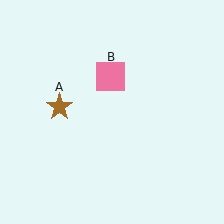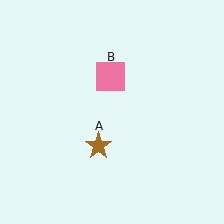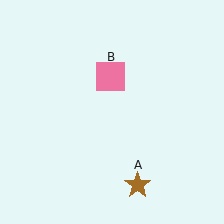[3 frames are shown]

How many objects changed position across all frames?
1 object changed position: brown star (object A).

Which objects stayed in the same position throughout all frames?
Pink square (object B) remained stationary.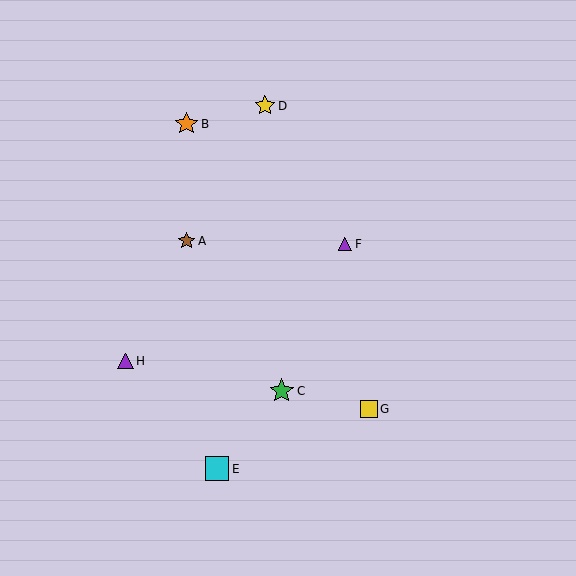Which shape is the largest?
The green star (labeled C) is the largest.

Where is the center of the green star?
The center of the green star is at (282, 391).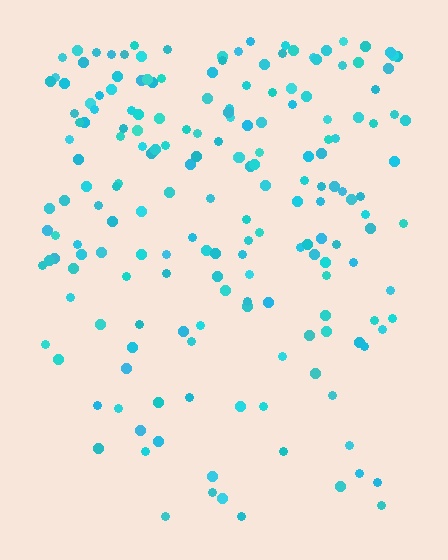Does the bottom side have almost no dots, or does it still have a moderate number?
Still a moderate number, just noticeably fewer than the top.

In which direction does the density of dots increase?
From bottom to top, with the top side densest.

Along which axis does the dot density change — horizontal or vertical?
Vertical.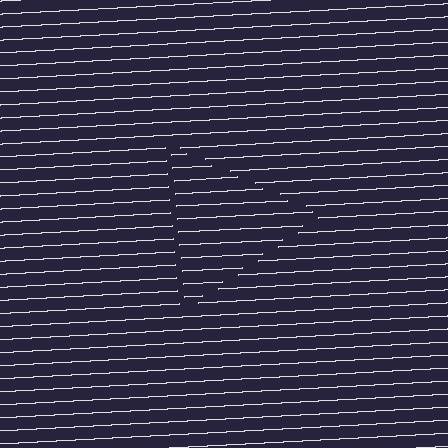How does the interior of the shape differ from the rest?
The interior of the shape contains the same grating, shifted by half a period — the contour is defined by the phase discontinuity where line-ends from the inner and outer gratings abut.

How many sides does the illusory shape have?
3 sides — the line-ends trace a triangle.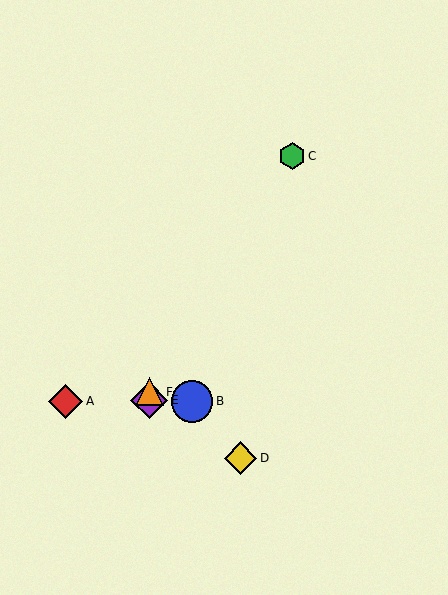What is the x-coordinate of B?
Object B is at x≈192.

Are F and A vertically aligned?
No, F is at x≈149 and A is at x≈66.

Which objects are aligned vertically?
Objects E, F are aligned vertically.